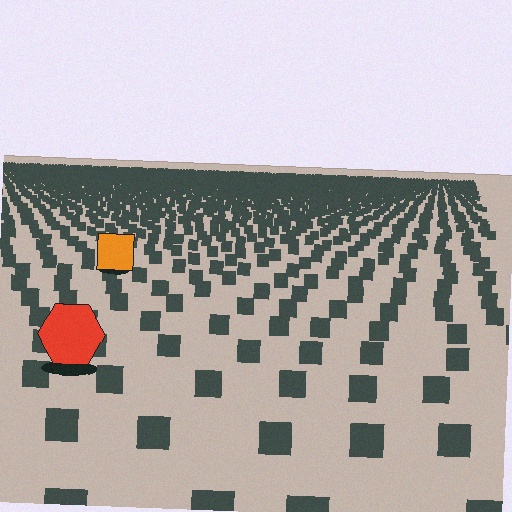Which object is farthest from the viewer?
The orange square is farthest from the viewer. It appears smaller and the ground texture around it is denser.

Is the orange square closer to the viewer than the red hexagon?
No. The red hexagon is closer — you can tell from the texture gradient: the ground texture is coarser near it.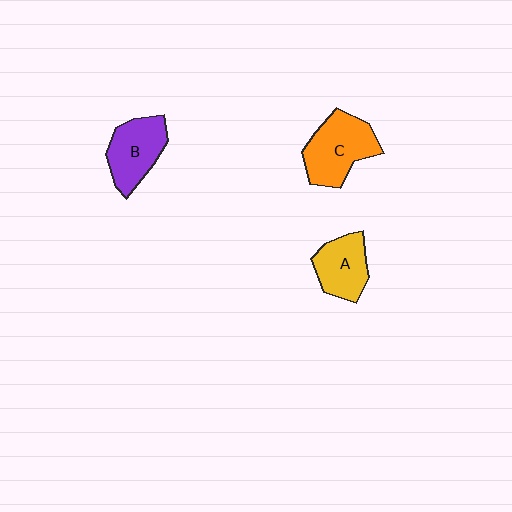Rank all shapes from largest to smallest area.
From largest to smallest: C (orange), B (purple), A (yellow).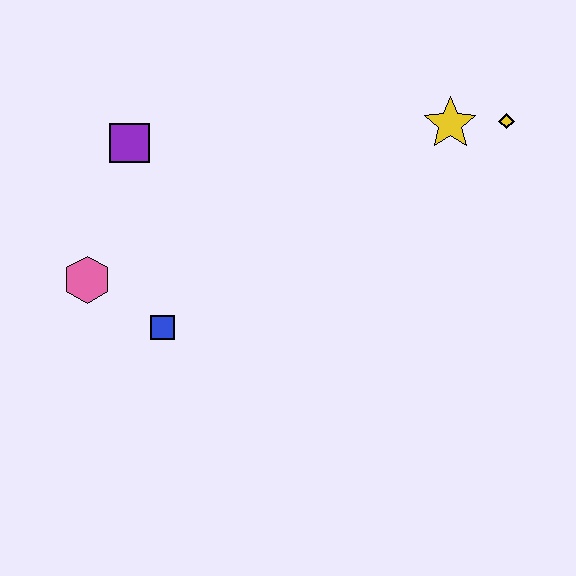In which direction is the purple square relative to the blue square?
The purple square is above the blue square.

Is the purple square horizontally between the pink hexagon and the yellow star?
Yes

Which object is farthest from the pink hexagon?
The yellow diamond is farthest from the pink hexagon.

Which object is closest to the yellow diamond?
The yellow star is closest to the yellow diamond.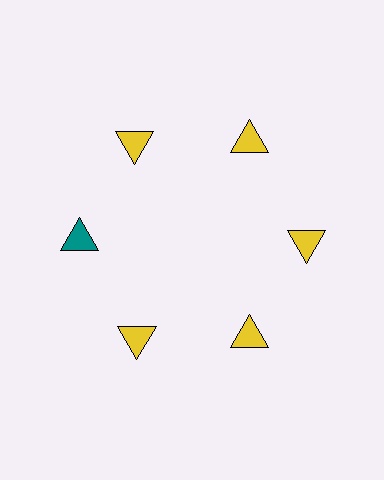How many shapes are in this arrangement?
There are 6 shapes arranged in a ring pattern.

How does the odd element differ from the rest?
It has a different color: teal instead of yellow.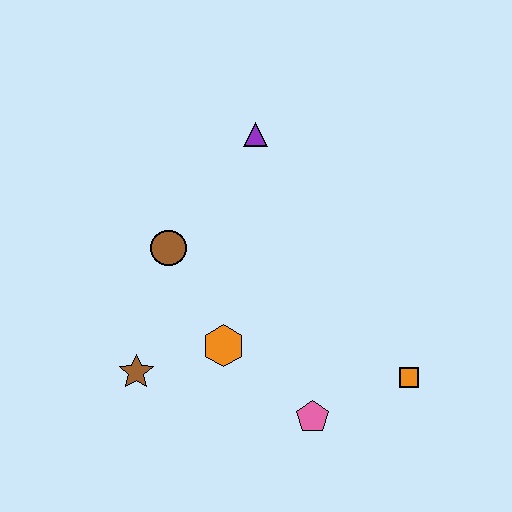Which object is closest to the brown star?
The orange hexagon is closest to the brown star.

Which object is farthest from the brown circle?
The orange square is farthest from the brown circle.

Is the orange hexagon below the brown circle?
Yes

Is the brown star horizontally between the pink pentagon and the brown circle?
No